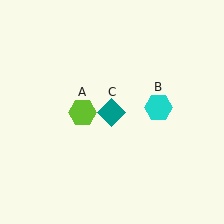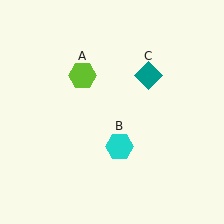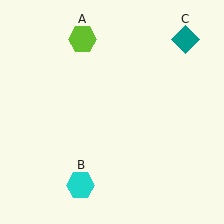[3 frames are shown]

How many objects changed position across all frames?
3 objects changed position: lime hexagon (object A), cyan hexagon (object B), teal diamond (object C).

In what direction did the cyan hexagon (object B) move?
The cyan hexagon (object B) moved down and to the left.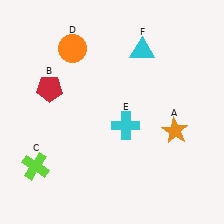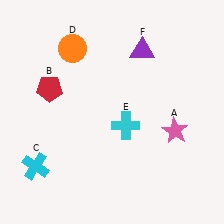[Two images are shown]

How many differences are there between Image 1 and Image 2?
There are 3 differences between the two images.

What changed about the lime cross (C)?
In Image 1, C is lime. In Image 2, it changed to cyan.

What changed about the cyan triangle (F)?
In Image 1, F is cyan. In Image 2, it changed to purple.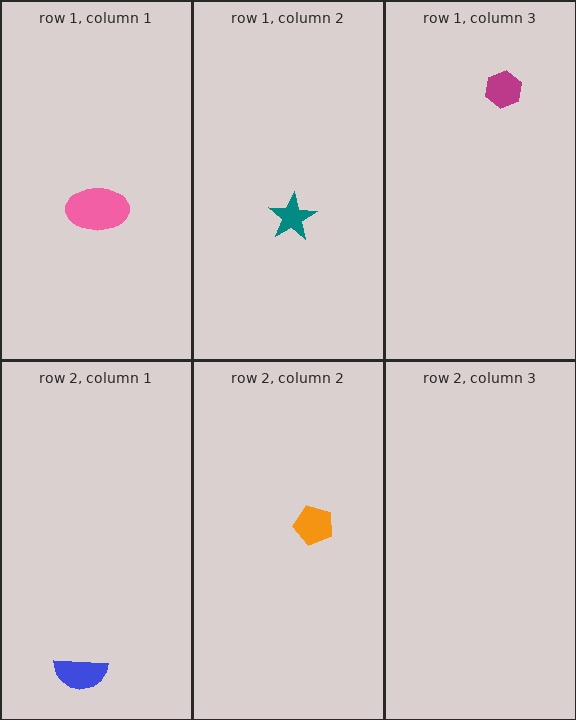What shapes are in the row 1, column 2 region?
The teal star.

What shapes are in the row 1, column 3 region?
The magenta hexagon.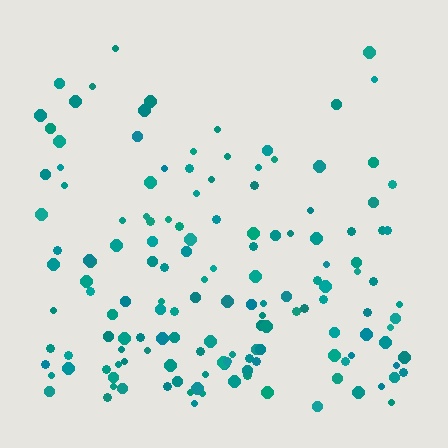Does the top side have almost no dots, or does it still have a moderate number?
Still a moderate number, just noticeably fewer than the bottom.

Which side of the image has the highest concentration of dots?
The bottom.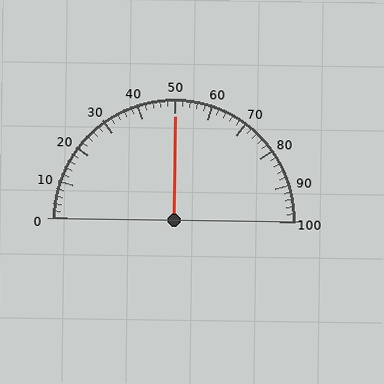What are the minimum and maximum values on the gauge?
The gauge ranges from 0 to 100.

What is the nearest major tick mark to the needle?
The nearest major tick mark is 50.